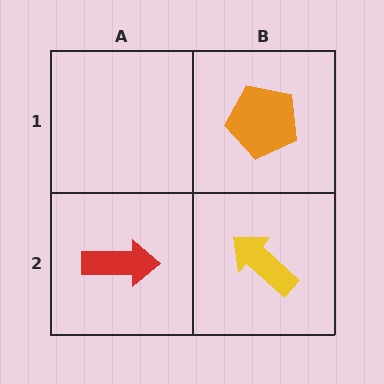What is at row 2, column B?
A yellow arrow.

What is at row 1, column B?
An orange pentagon.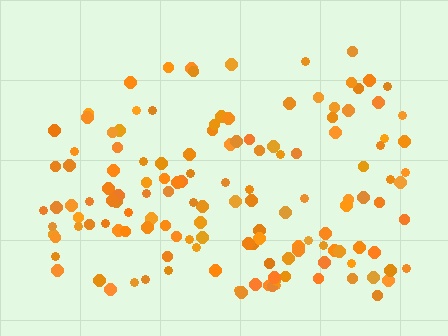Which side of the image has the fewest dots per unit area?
The top.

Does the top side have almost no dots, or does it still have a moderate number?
Still a moderate number, just noticeably fewer than the bottom.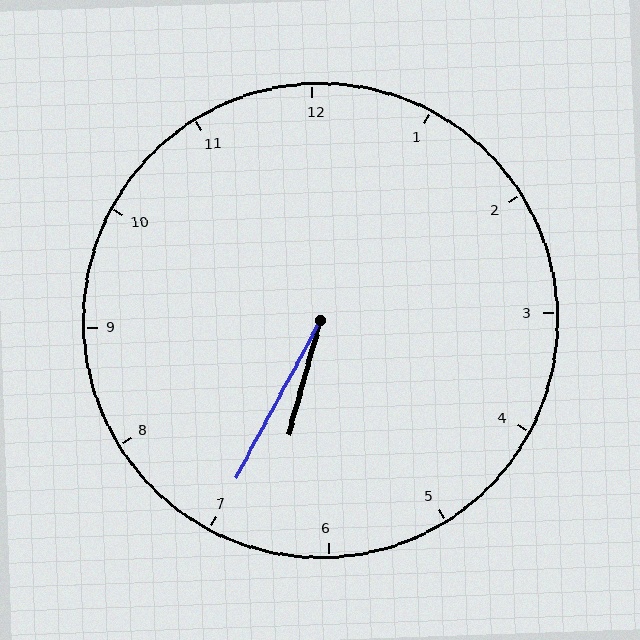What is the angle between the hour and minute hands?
Approximately 12 degrees.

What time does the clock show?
6:35.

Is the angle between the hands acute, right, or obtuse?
It is acute.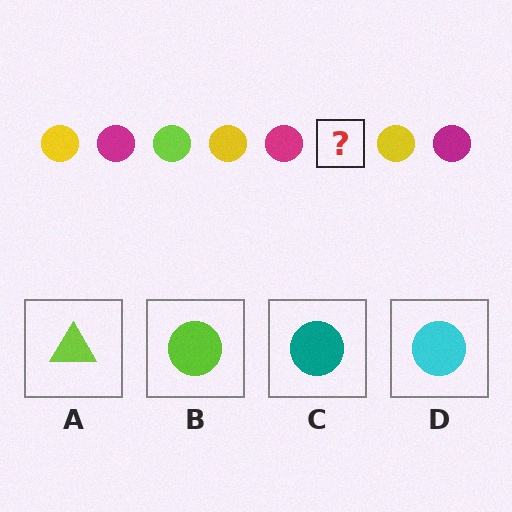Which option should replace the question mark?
Option B.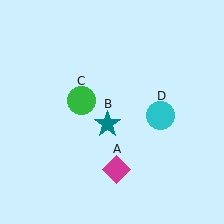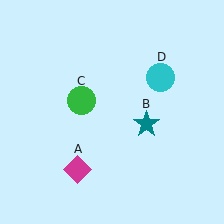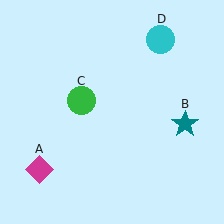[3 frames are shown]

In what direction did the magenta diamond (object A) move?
The magenta diamond (object A) moved left.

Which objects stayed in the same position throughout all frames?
Green circle (object C) remained stationary.